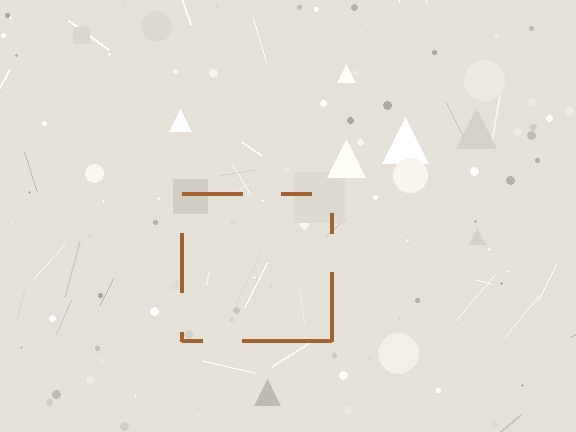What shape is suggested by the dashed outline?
The dashed outline suggests a square.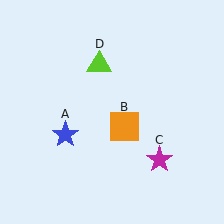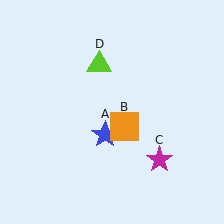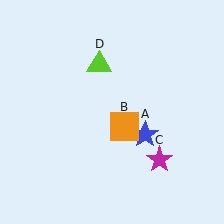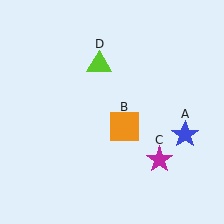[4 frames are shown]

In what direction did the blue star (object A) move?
The blue star (object A) moved right.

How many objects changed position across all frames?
1 object changed position: blue star (object A).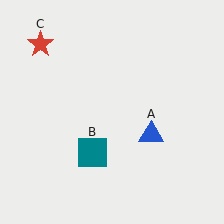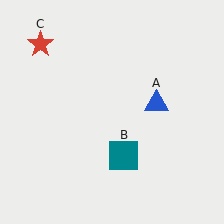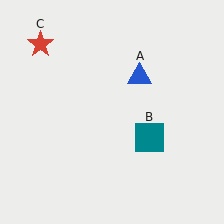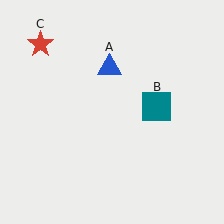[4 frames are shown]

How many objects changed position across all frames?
2 objects changed position: blue triangle (object A), teal square (object B).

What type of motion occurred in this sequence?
The blue triangle (object A), teal square (object B) rotated counterclockwise around the center of the scene.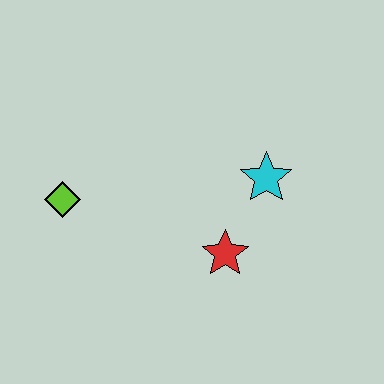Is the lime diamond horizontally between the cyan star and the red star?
No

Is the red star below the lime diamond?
Yes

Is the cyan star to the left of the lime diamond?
No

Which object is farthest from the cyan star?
The lime diamond is farthest from the cyan star.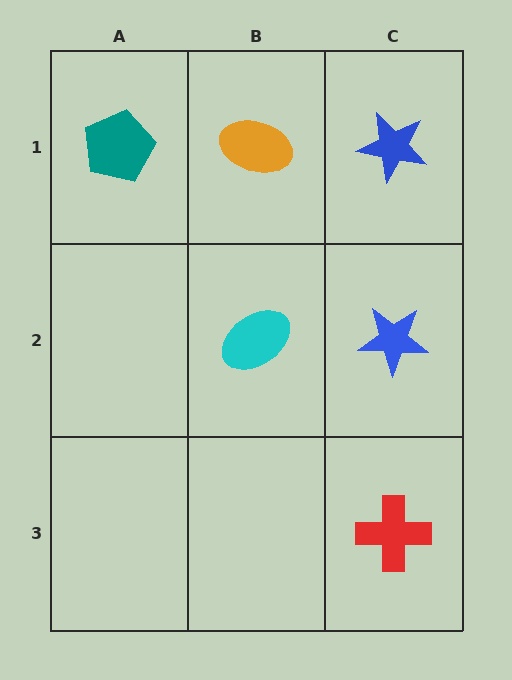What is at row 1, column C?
A blue star.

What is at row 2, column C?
A blue star.